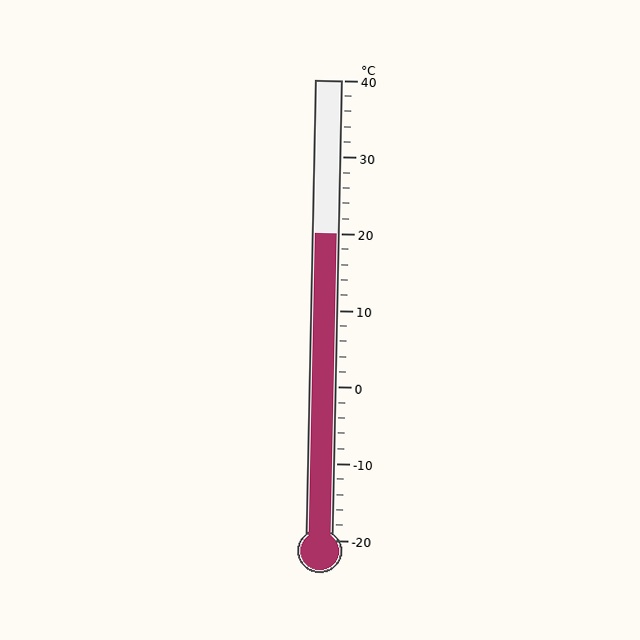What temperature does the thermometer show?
The thermometer shows approximately 20°C.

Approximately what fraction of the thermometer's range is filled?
The thermometer is filled to approximately 65% of its range.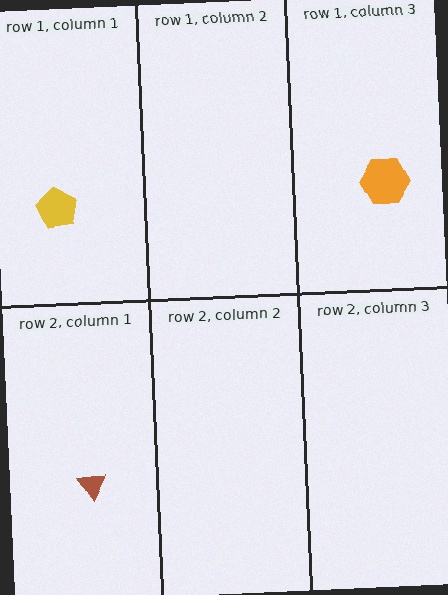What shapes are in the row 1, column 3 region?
The orange hexagon.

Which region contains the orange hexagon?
The row 1, column 3 region.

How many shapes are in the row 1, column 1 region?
1.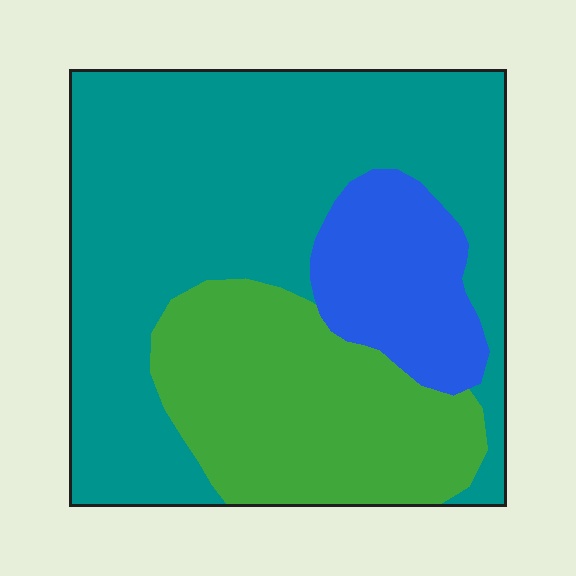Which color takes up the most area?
Teal, at roughly 55%.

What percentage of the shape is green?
Green takes up between a quarter and a half of the shape.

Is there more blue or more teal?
Teal.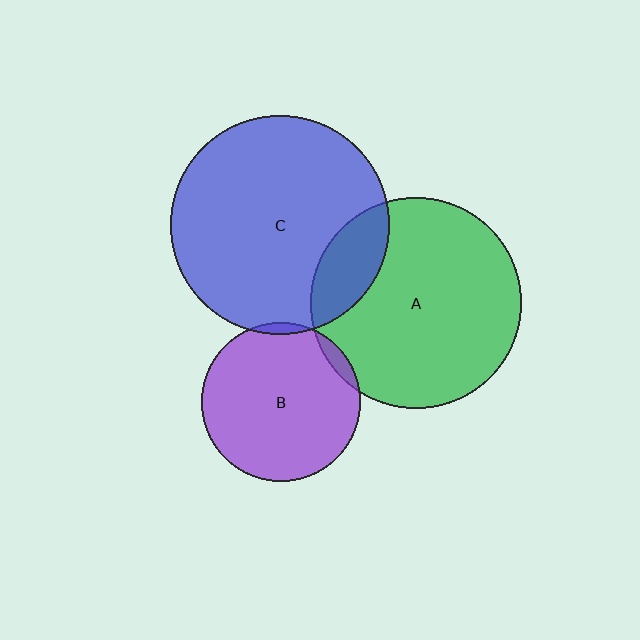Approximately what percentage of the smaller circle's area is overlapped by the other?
Approximately 5%.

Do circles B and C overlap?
Yes.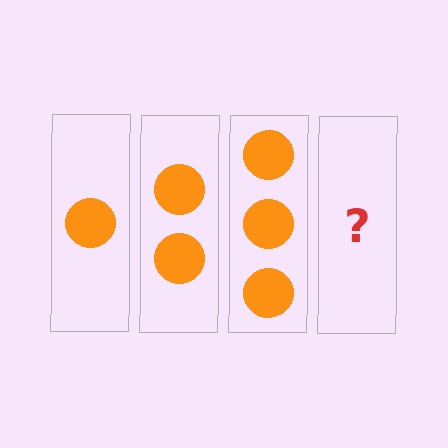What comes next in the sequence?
The next element should be 4 circles.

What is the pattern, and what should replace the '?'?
The pattern is that each step adds one more circle. The '?' should be 4 circles.